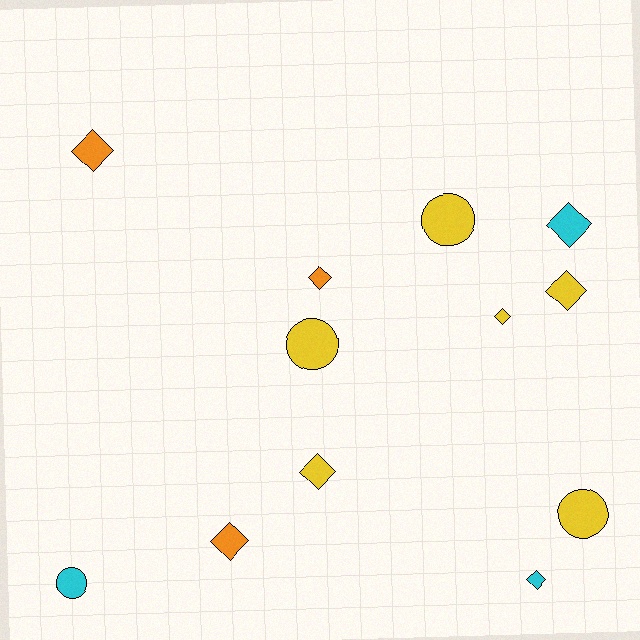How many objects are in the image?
There are 12 objects.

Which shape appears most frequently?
Diamond, with 8 objects.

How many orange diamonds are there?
There are 3 orange diamonds.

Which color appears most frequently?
Yellow, with 6 objects.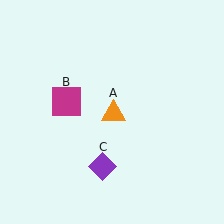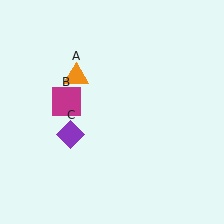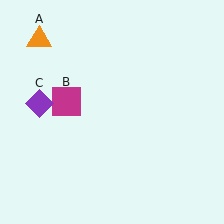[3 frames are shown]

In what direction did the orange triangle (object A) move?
The orange triangle (object A) moved up and to the left.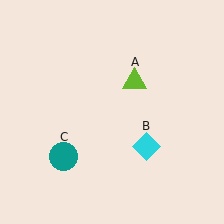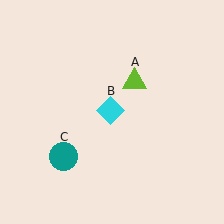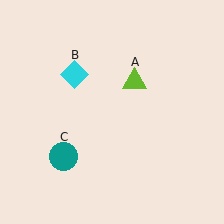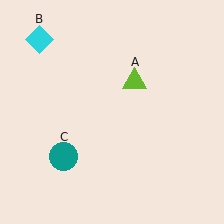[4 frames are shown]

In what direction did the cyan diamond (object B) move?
The cyan diamond (object B) moved up and to the left.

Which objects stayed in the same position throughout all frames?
Lime triangle (object A) and teal circle (object C) remained stationary.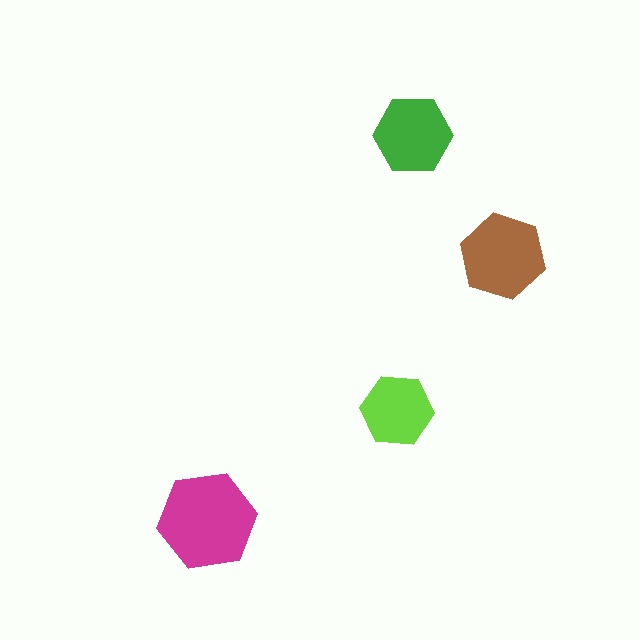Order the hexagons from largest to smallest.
the magenta one, the brown one, the green one, the lime one.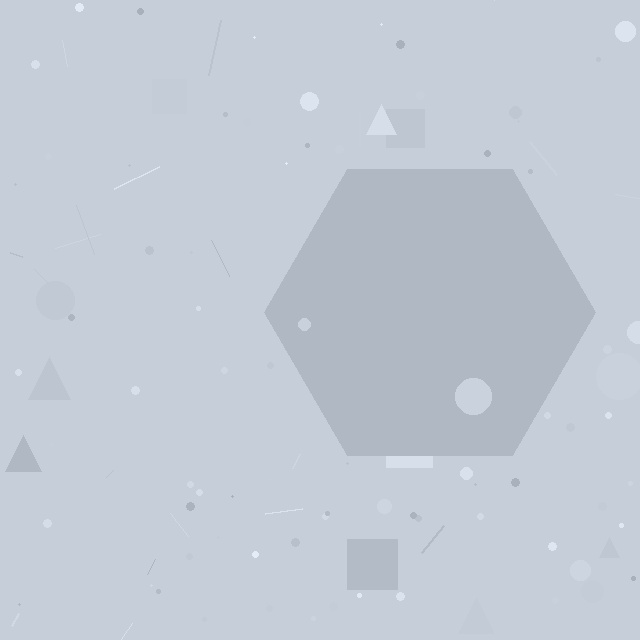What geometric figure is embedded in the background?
A hexagon is embedded in the background.